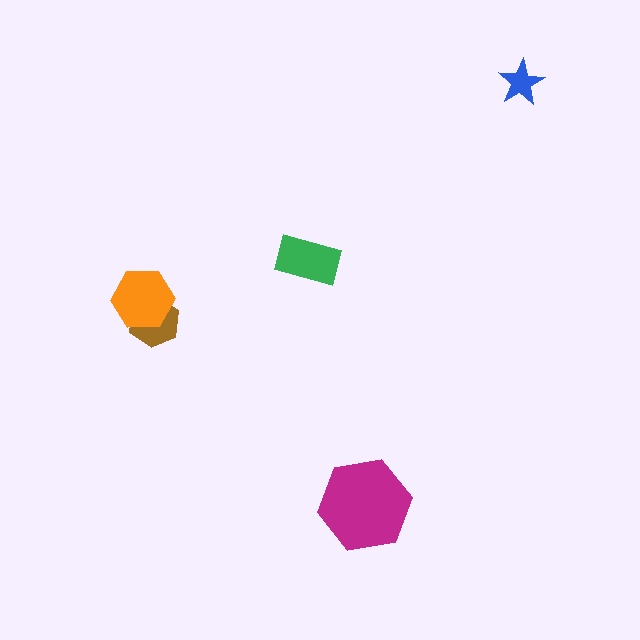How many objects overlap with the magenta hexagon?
0 objects overlap with the magenta hexagon.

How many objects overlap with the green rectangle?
0 objects overlap with the green rectangle.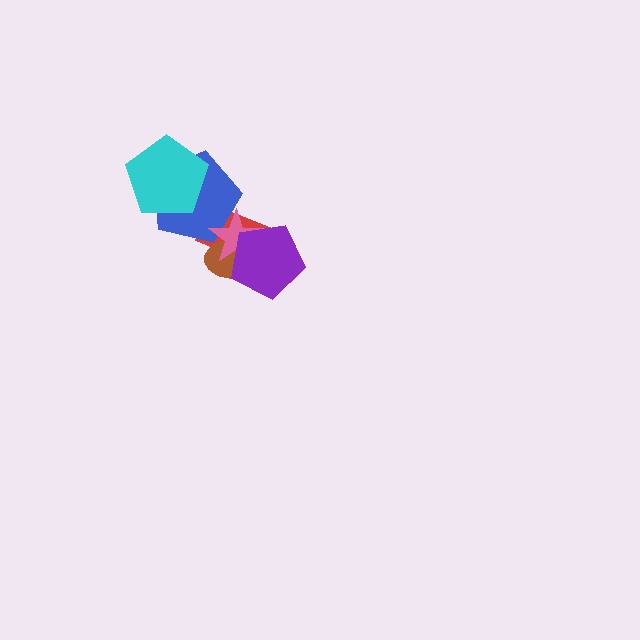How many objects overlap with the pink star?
4 objects overlap with the pink star.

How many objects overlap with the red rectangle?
4 objects overlap with the red rectangle.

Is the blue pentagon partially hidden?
Yes, it is partially covered by another shape.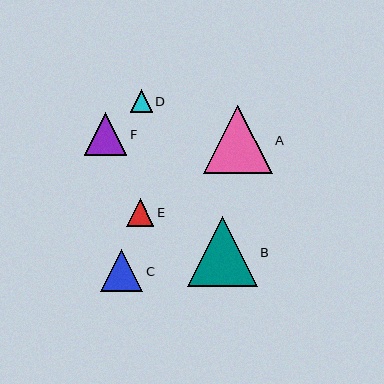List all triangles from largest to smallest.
From largest to smallest: B, A, F, C, E, D.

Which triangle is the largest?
Triangle B is the largest with a size of approximately 70 pixels.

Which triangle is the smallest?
Triangle D is the smallest with a size of approximately 22 pixels.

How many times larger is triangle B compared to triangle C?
Triangle B is approximately 1.7 times the size of triangle C.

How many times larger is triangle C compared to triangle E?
Triangle C is approximately 1.5 times the size of triangle E.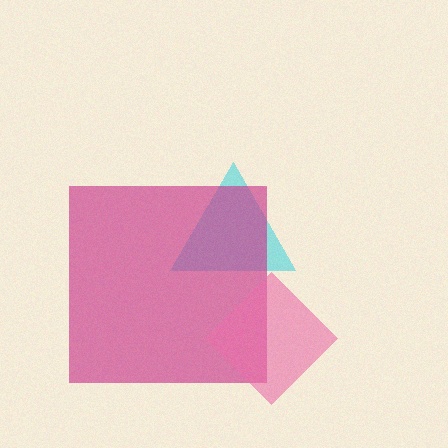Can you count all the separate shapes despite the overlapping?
Yes, there are 3 separate shapes.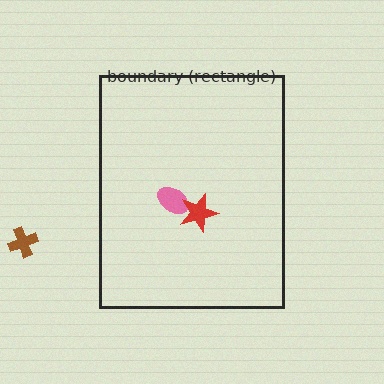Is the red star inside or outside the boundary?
Inside.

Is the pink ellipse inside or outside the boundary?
Inside.